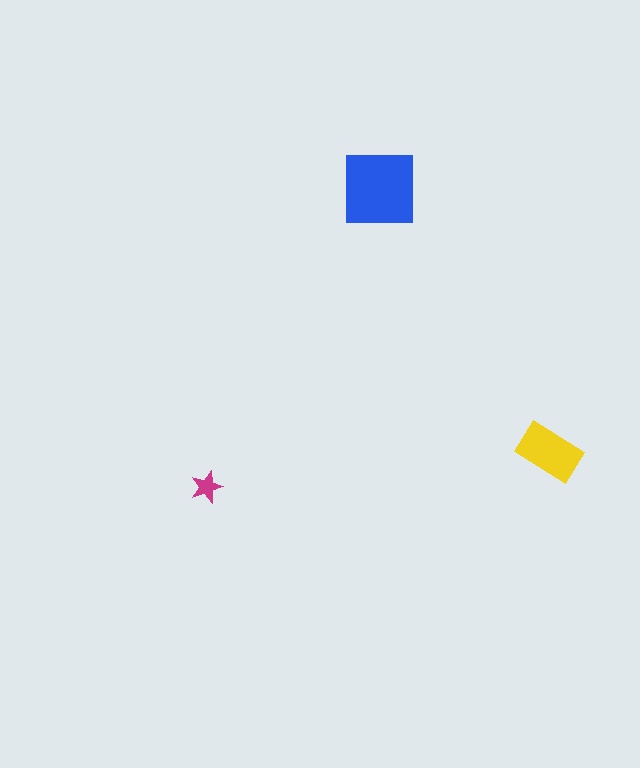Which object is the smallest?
The magenta star.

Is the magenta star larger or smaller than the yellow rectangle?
Smaller.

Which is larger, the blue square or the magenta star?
The blue square.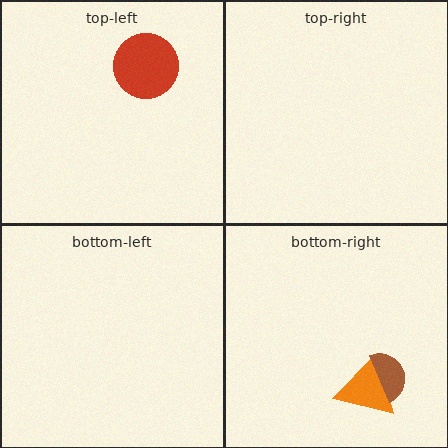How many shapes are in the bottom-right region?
2.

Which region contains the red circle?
The top-left region.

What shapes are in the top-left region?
The red circle.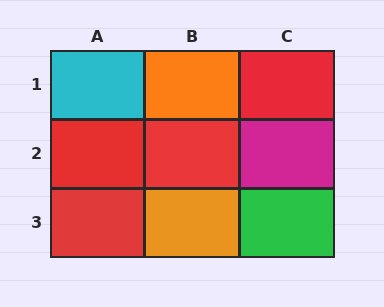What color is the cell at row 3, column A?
Red.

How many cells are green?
1 cell is green.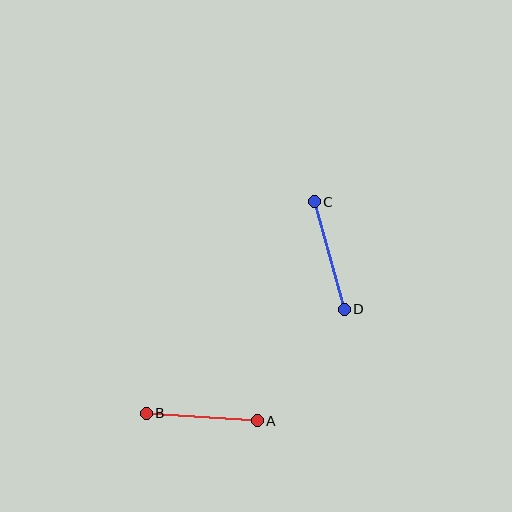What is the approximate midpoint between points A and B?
The midpoint is at approximately (202, 417) pixels.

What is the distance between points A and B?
The distance is approximately 111 pixels.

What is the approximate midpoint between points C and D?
The midpoint is at approximately (329, 256) pixels.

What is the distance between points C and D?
The distance is approximately 112 pixels.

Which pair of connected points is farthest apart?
Points C and D are farthest apart.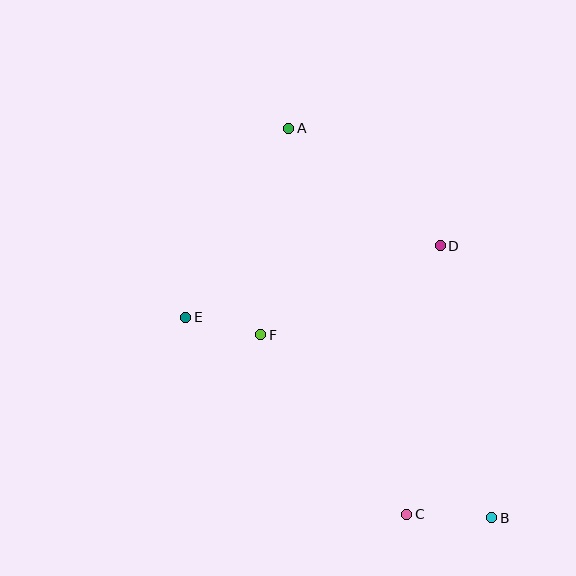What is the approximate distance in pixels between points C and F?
The distance between C and F is approximately 231 pixels.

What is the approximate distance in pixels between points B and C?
The distance between B and C is approximately 85 pixels.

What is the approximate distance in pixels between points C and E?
The distance between C and E is approximately 296 pixels.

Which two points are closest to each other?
Points E and F are closest to each other.